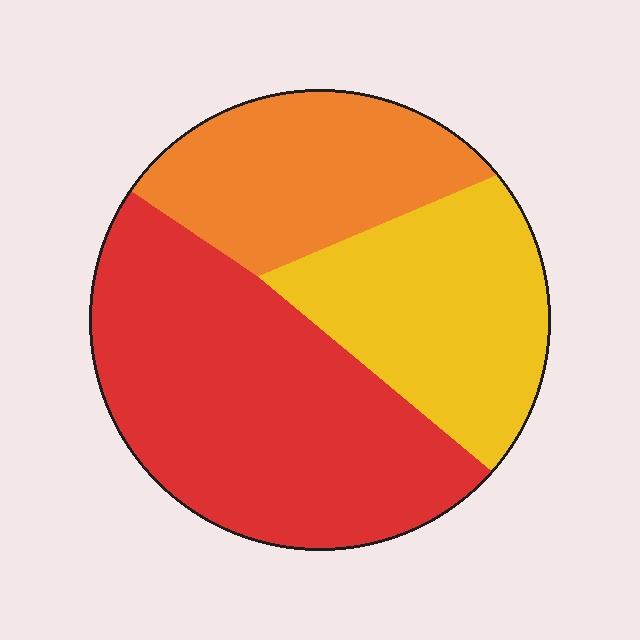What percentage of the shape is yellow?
Yellow covers about 30% of the shape.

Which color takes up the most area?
Red, at roughly 50%.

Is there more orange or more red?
Red.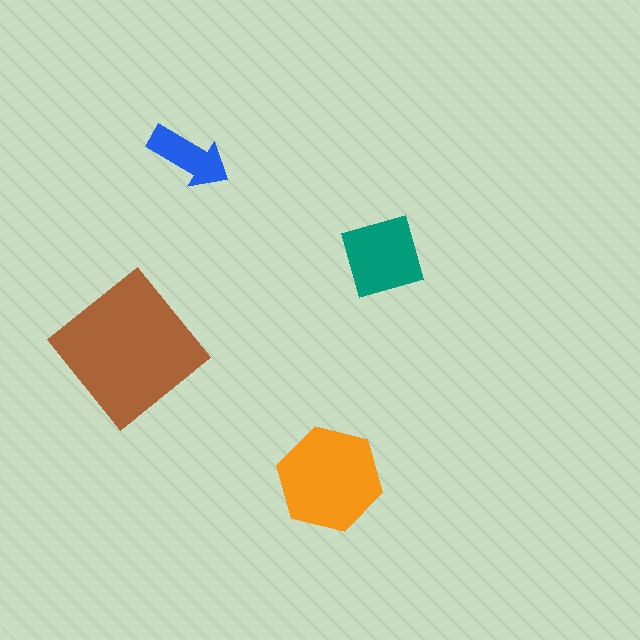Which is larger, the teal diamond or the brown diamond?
The brown diamond.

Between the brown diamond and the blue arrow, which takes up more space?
The brown diamond.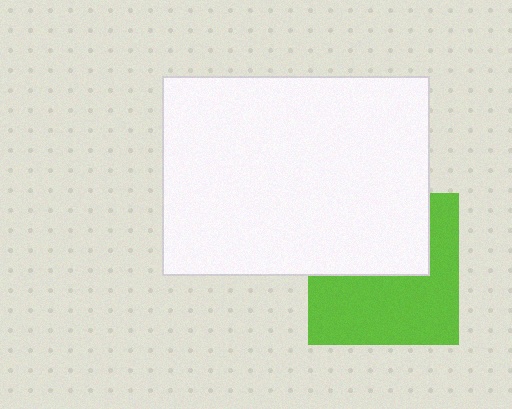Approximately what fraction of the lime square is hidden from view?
Roughly 43% of the lime square is hidden behind the white rectangle.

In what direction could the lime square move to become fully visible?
The lime square could move down. That would shift it out from behind the white rectangle entirely.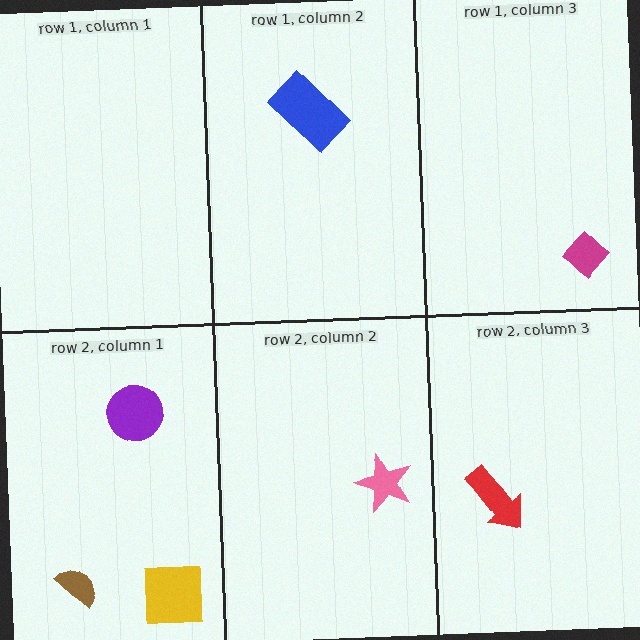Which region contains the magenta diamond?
The row 1, column 3 region.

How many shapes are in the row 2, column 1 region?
3.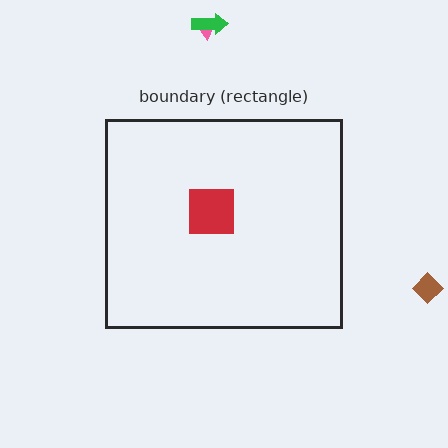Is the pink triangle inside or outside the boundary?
Outside.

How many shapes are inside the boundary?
1 inside, 3 outside.